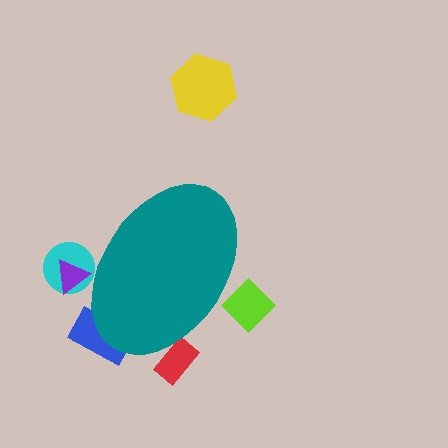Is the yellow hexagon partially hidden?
No, the yellow hexagon is fully visible.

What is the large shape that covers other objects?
A teal ellipse.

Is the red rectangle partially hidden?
Yes, the red rectangle is partially hidden behind the teal ellipse.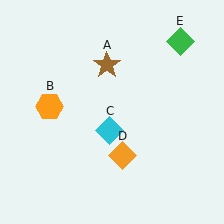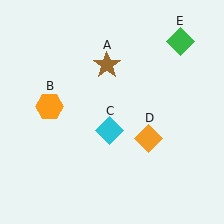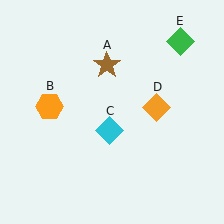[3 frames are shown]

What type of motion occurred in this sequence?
The orange diamond (object D) rotated counterclockwise around the center of the scene.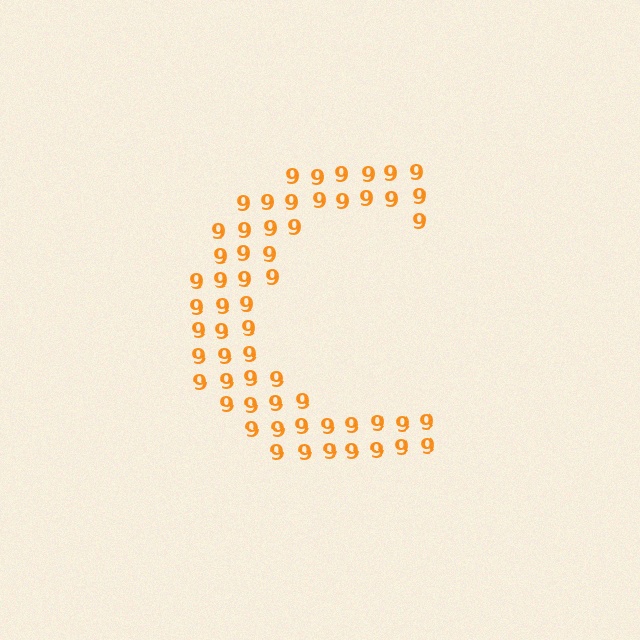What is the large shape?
The large shape is the letter C.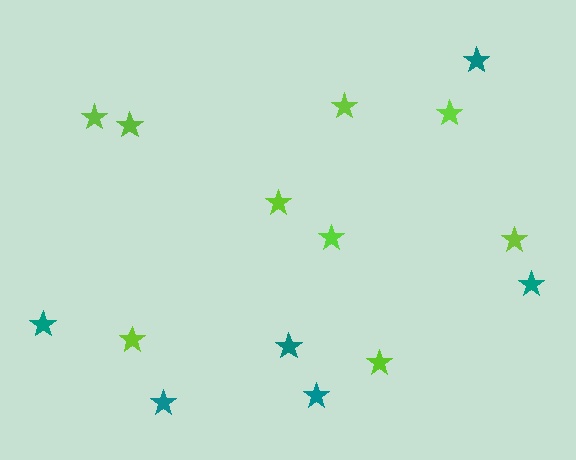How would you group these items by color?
There are 2 groups: one group of lime stars (9) and one group of teal stars (6).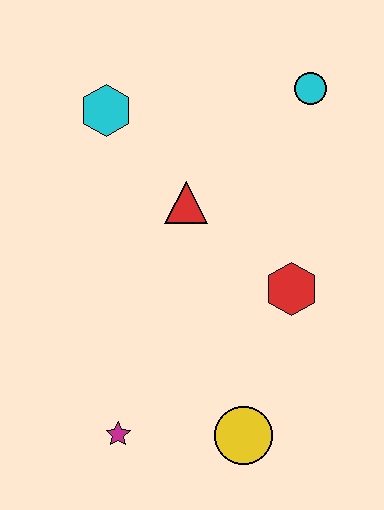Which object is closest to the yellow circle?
The magenta star is closest to the yellow circle.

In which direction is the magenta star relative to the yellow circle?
The magenta star is to the left of the yellow circle.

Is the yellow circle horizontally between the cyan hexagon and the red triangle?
No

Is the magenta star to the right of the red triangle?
No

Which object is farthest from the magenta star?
The cyan circle is farthest from the magenta star.